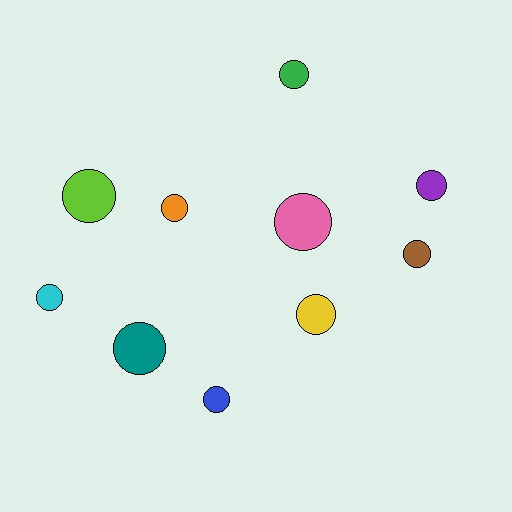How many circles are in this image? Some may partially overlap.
There are 10 circles.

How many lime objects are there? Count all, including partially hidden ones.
There is 1 lime object.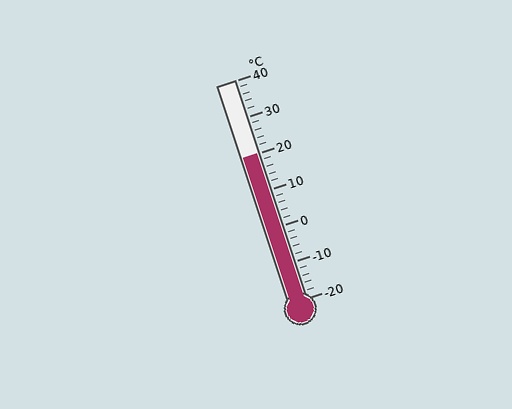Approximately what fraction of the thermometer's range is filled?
The thermometer is filled to approximately 65% of its range.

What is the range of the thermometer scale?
The thermometer scale ranges from -20°C to 40°C.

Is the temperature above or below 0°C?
The temperature is above 0°C.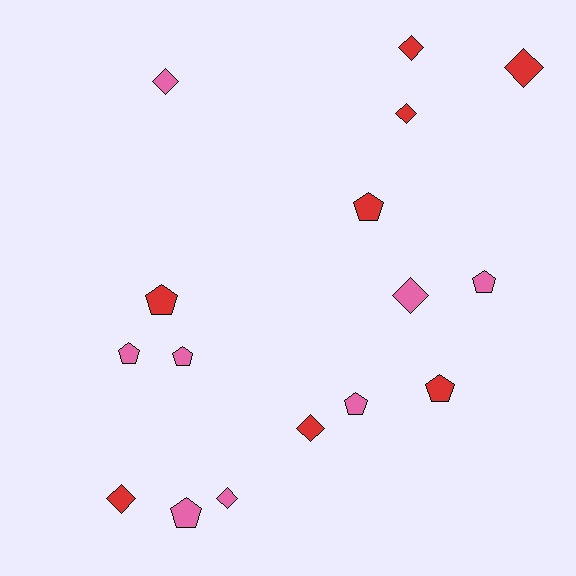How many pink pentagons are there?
There are 5 pink pentagons.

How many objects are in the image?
There are 16 objects.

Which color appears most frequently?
Pink, with 8 objects.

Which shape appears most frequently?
Pentagon, with 8 objects.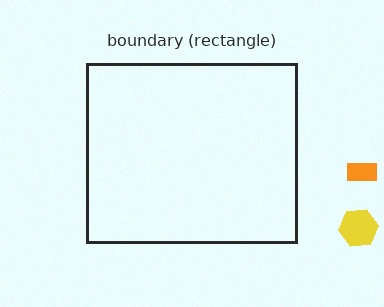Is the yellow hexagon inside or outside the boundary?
Outside.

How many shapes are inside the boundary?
0 inside, 2 outside.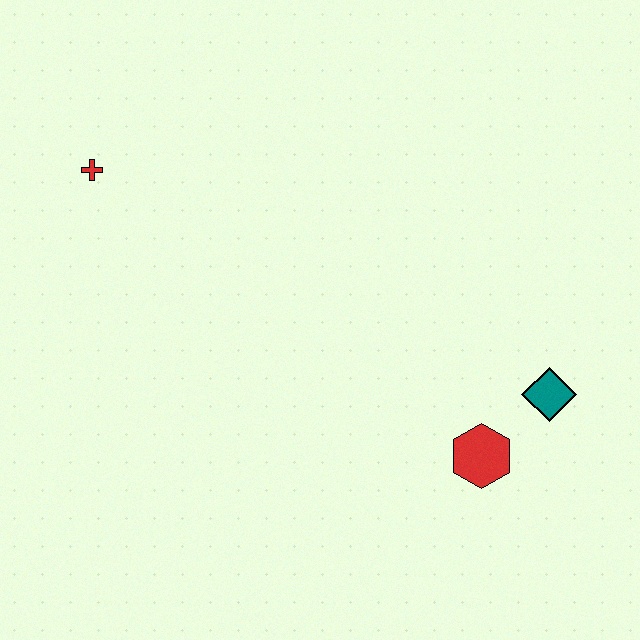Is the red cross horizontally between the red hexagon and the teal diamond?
No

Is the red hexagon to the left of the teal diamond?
Yes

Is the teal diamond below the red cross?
Yes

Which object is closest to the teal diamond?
The red hexagon is closest to the teal diamond.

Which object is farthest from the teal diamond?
The red cross is farthest from the teal diamond.